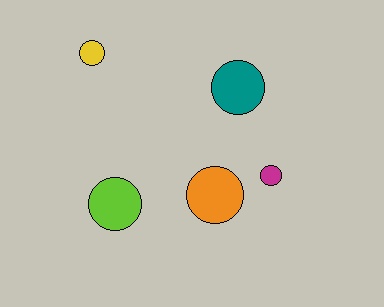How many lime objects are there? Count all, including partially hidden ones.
There is 1 lime object.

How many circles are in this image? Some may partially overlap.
There are 5 circles.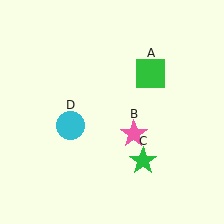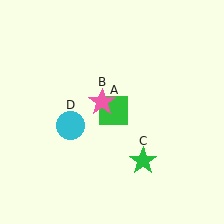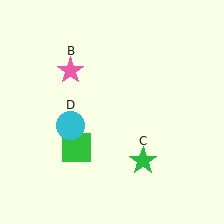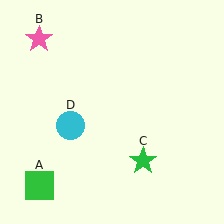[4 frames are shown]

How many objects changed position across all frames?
2 objects changed position: green square (object A), pink star (object B).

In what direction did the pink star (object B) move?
The pink star (object B) moved up and to the left.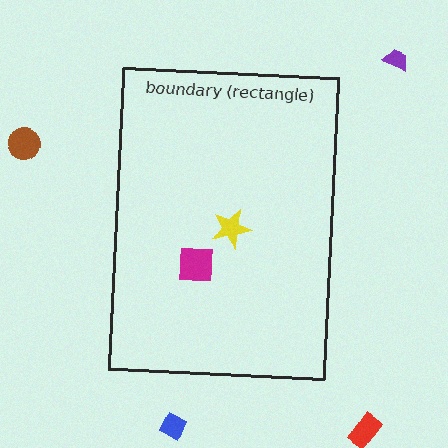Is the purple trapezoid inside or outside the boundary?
Outside.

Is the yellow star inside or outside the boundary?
Inside.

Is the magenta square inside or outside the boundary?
Inside.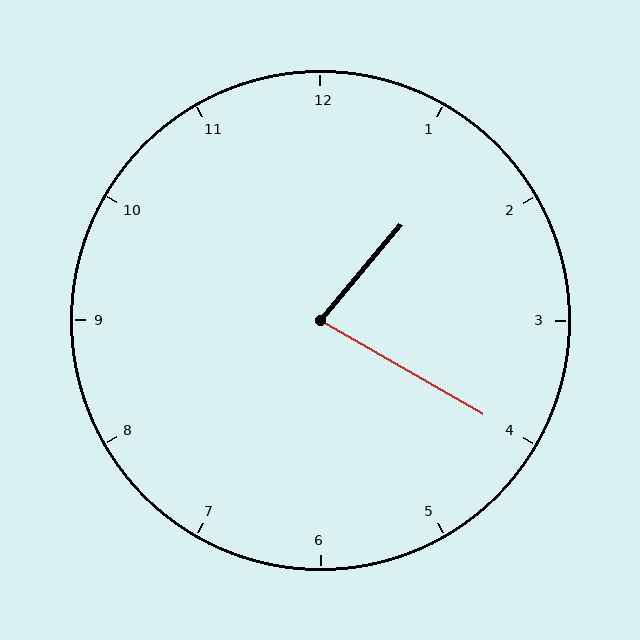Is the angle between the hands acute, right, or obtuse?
It is acute.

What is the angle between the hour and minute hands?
Approximately 80 degrees.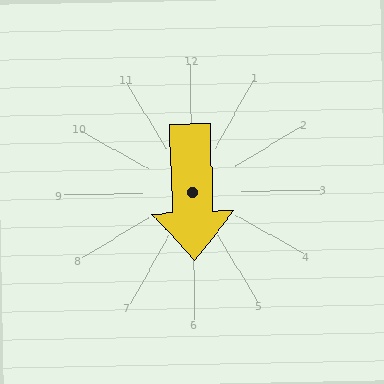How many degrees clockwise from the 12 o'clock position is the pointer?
Approximately 179 degrees.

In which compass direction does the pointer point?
South.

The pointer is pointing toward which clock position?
Roughly 6 o'clock.